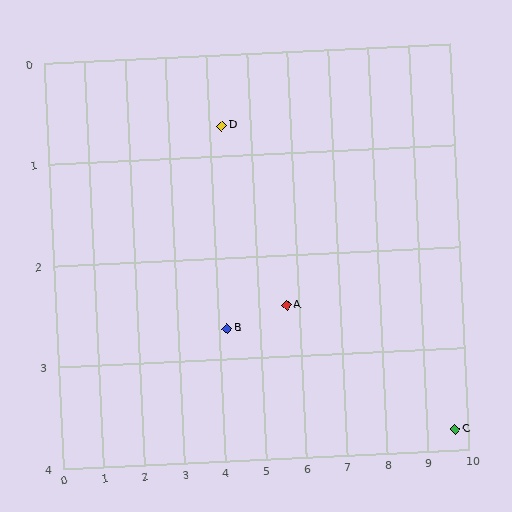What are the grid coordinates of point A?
Point A is at approximately (5.7, 2.5).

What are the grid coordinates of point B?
Point B is at approximately (4.2, 2.7).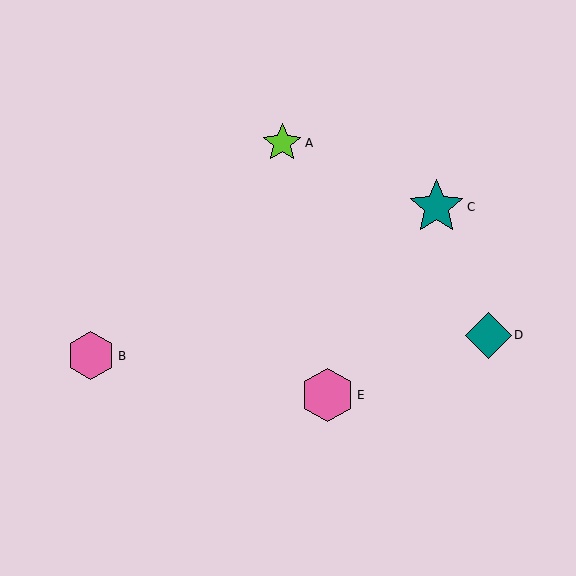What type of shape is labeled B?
Shape B is a pink hexagon.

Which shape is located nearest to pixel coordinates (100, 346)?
The pink hexagon (labeled B) at (91, 356) is nearest to that location.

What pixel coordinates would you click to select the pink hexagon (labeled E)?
Click at (328, 395) to select the pink hexagon E.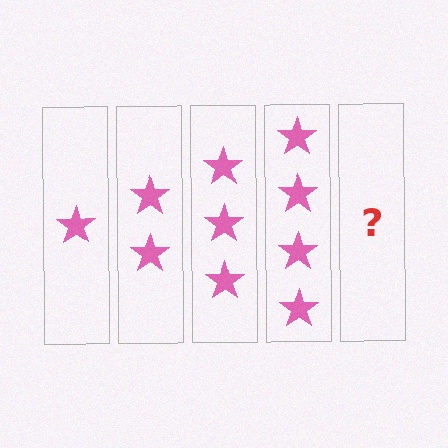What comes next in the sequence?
The next element should be 5 stars.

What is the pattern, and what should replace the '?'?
The pattern is that each step adds one more star. The '?' should be 5 stars.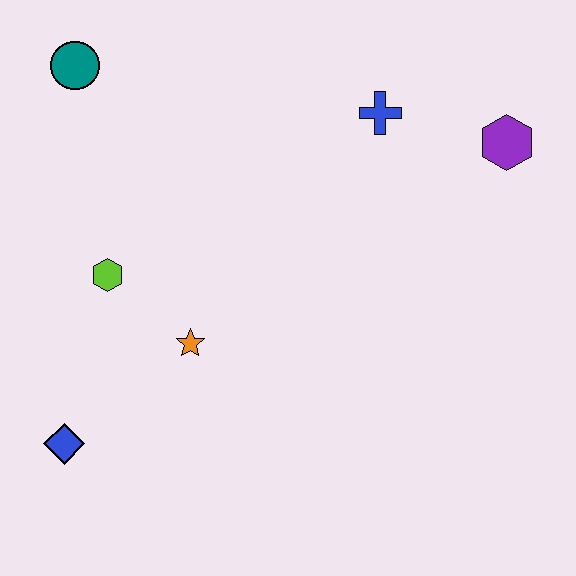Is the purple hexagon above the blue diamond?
Yes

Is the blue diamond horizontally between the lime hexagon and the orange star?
No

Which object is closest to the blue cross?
The purple hexagon is closest to the blue cross.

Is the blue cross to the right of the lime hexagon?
Yes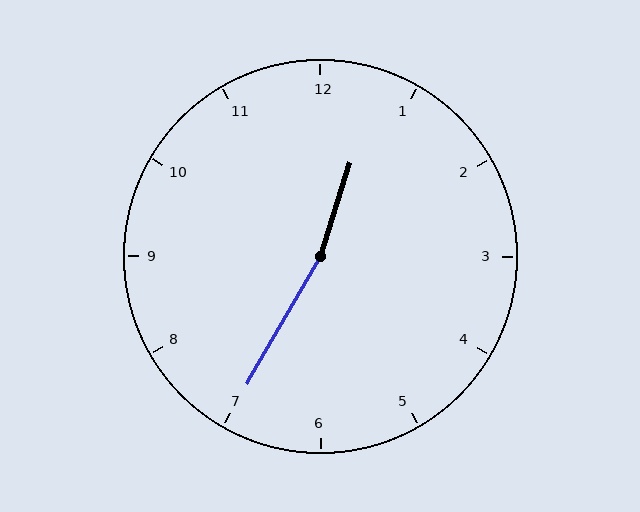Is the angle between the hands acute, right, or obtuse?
It is obtuse.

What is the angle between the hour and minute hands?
Approximately 168 degrees.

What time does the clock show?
12:35.